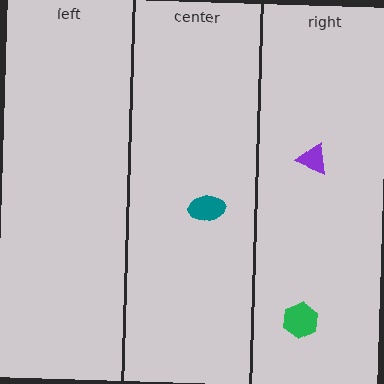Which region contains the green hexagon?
The right region.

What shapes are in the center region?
The teal ellipse.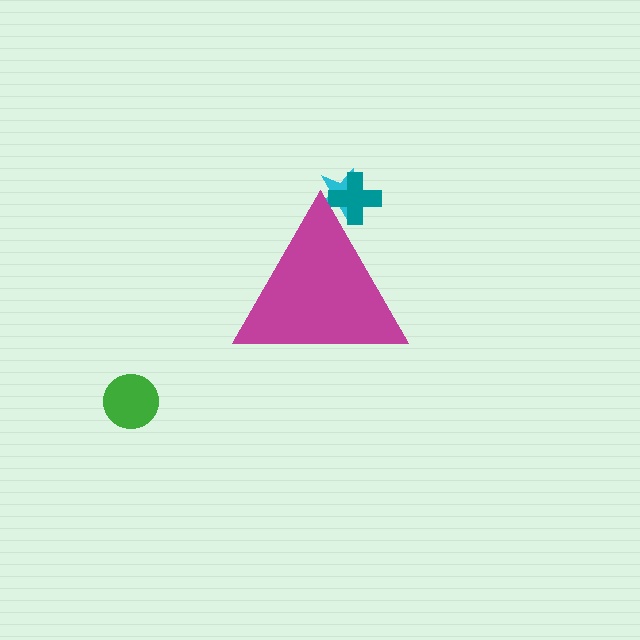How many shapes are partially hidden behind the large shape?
2 shapes are partially hidden.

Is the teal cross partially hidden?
Yes, the teal cross is partially hidden behind the magenta triangle.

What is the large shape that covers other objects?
A magenta triangle.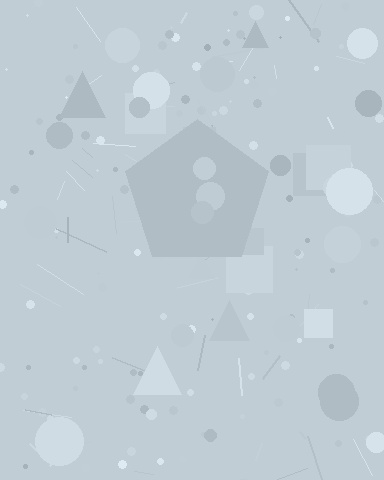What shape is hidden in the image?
A pentagon is hidden in the image.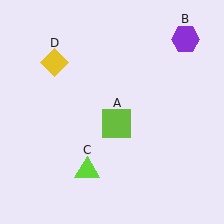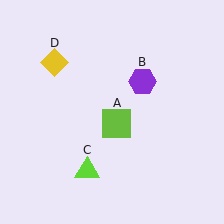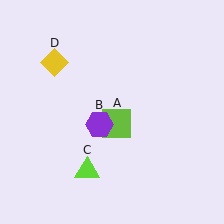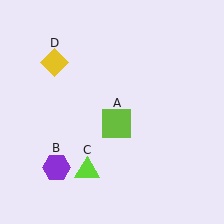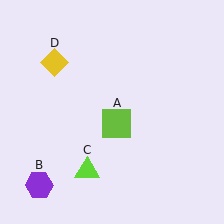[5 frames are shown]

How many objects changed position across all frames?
1 object changed position: purple hexagon (object B).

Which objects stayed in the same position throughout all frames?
Lime square (object A) and lime triangle (object C) and yellow diamond (object D) remained stationary.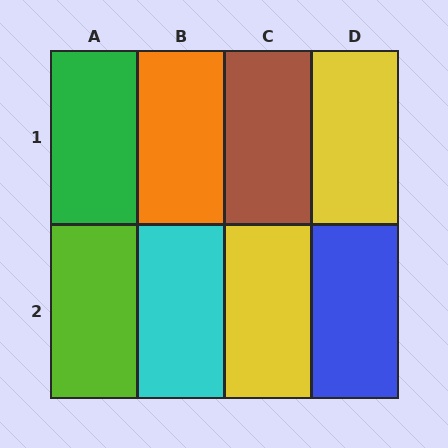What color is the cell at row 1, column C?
Brown.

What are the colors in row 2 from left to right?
Lime, cyan, yellow, blue.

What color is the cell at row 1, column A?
Green.